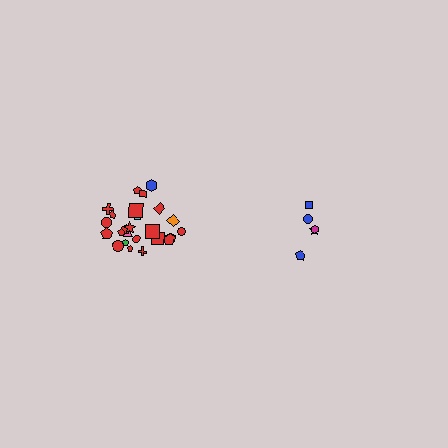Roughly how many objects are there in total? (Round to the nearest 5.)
Roughly 30 objects in total.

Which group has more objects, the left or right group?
The left group.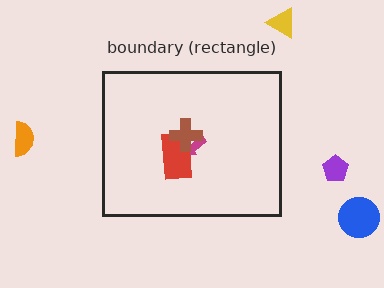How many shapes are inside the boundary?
3 inside, 4 outside.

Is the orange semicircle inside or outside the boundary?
Outside.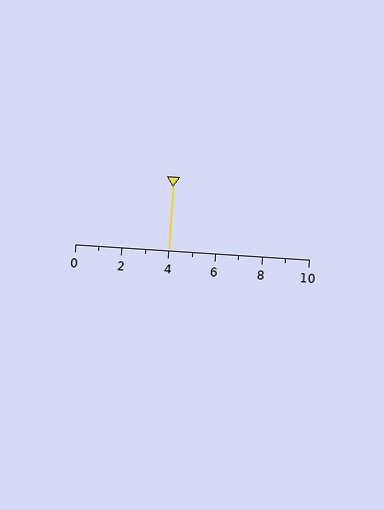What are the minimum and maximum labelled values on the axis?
The axis runs from 0 to 10.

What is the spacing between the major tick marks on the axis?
The major ticks are spaced 2 apart.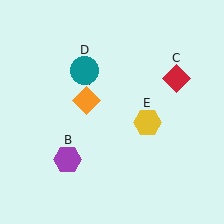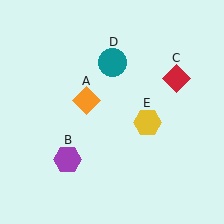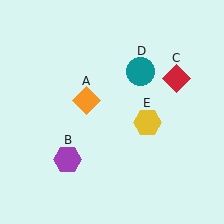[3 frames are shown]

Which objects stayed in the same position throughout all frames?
Orange diamond (object A) and purple hexagon (object B) and red diamond (object C) and yellow hexagon (object E) remained stationary.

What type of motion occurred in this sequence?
The teal circle (object D) rotated clockwise around the center of the scene.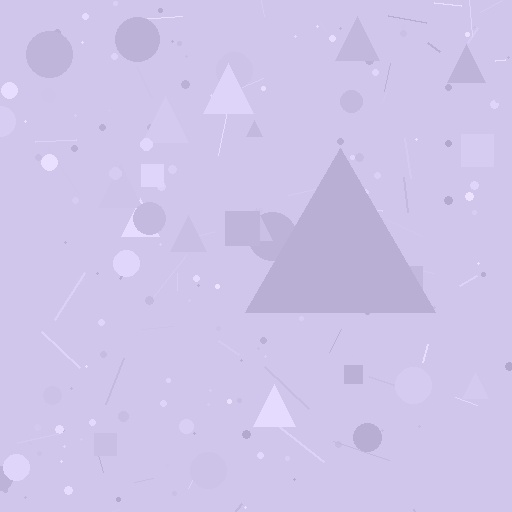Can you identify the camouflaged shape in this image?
The camouflaged shape is a triangle.